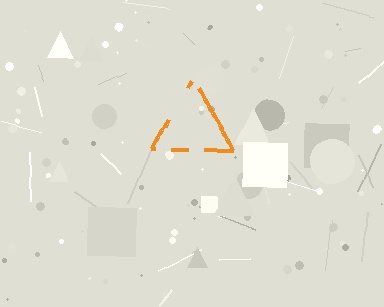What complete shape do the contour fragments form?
The contour fragments form a triangle.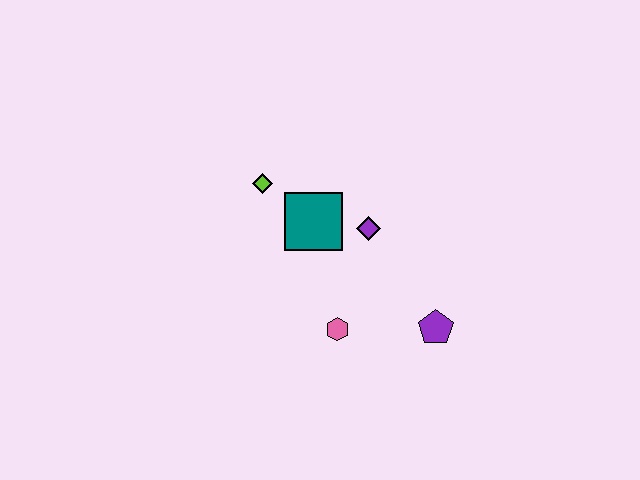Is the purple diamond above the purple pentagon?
Yes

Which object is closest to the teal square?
The purple diamond is closest to the teal square.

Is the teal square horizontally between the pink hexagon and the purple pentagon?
No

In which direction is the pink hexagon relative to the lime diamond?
The pink hexagon is below the lime diamond.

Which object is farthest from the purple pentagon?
The lime diamond is farthest from the purple pentagon.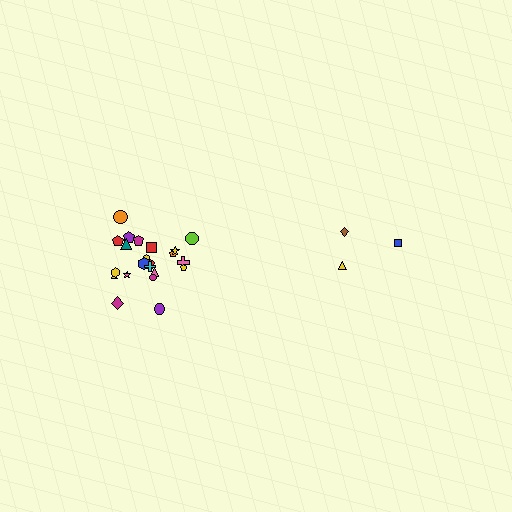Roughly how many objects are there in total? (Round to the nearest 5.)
Roughly 25 objects in total.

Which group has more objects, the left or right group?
The left group.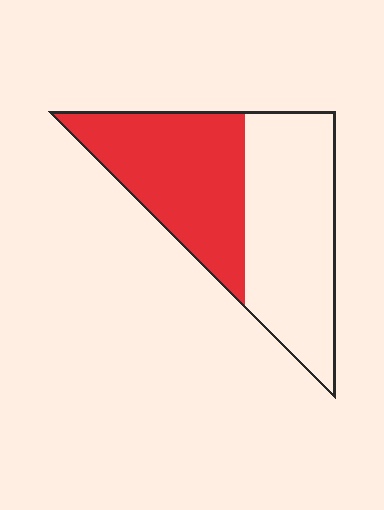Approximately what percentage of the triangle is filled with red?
Approximately 45%.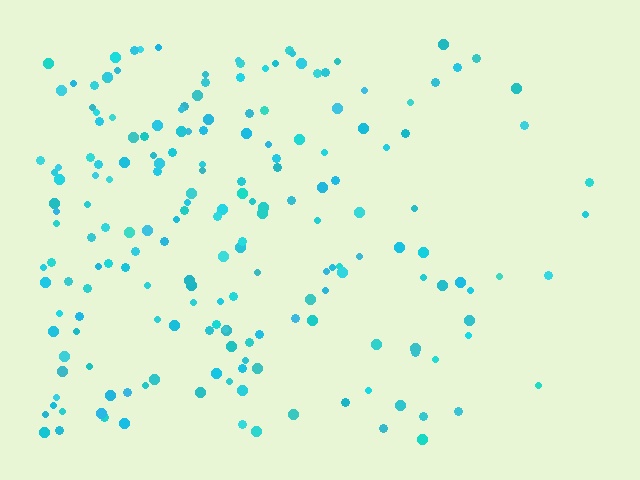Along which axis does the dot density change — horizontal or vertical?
Horizontal.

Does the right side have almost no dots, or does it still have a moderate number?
Still a moderate number, just noticeably fewer than the left.